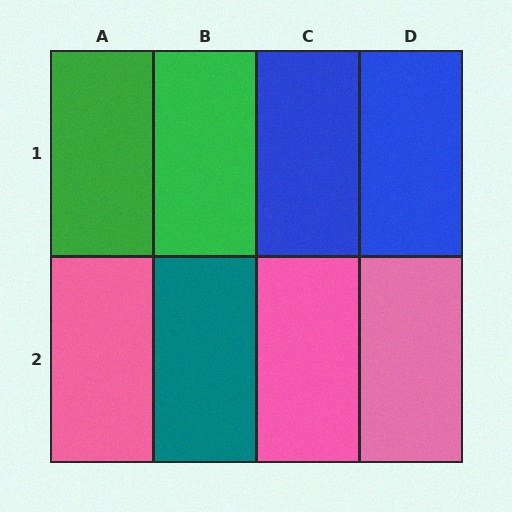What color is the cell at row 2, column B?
Teal.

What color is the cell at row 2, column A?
Pink.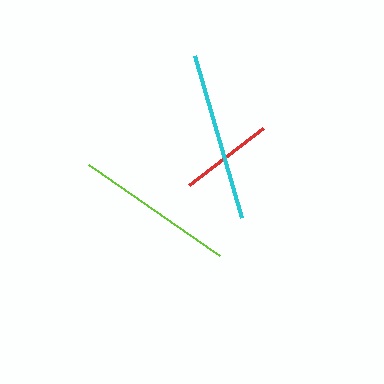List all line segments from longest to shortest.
From longest to shortest: cyan, lime, red.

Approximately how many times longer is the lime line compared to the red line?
The lime line is approximately 1.7 times the length of the red line.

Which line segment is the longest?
The cyan line is the longest at approximately 169 pixels.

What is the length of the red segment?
The red segment is approximately 94 pixels long.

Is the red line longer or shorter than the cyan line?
The cyan line is longer than the red line.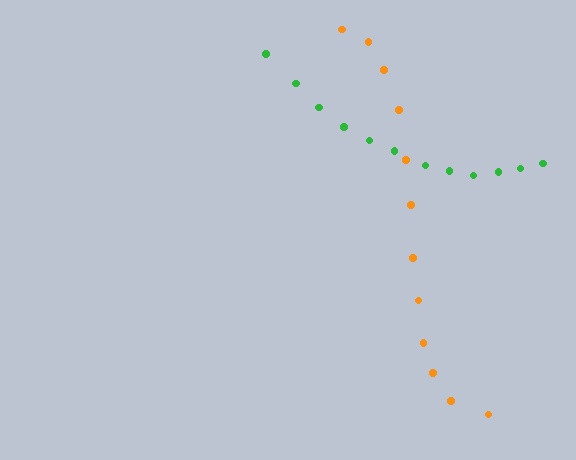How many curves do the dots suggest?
There are 2 distinct paths.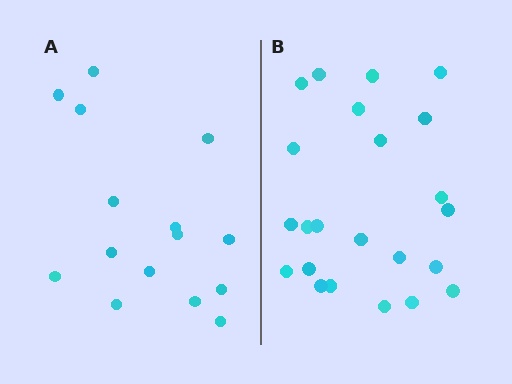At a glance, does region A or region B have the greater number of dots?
Region B (the right region) has more dots.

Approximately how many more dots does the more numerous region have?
Region B has roughly 8 or so more dots than region A.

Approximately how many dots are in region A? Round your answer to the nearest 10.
About 20 dots. (The exact count is 15, which rounds to 20.)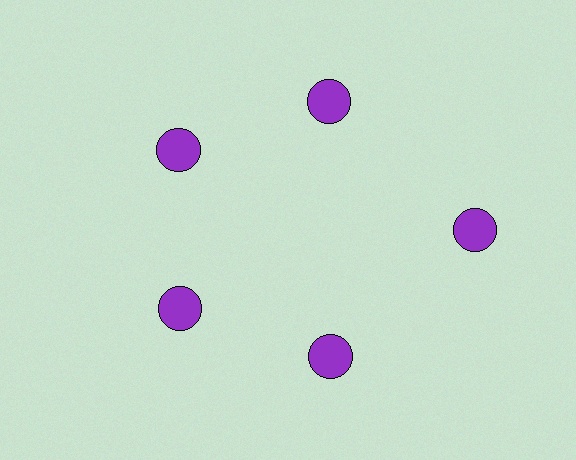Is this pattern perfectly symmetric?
No. The 5 purple circles are arranged in a ring, but one element near the 3 o'clock position is pushed outward from the center, breaking the 5-fold rotational symmetry.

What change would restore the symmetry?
The symmetry would be restored by moving it inward, back onto the ring so that all 5 circles sit at equal angles and equal distance from the center.